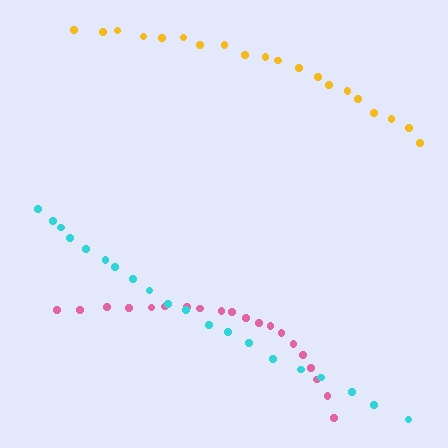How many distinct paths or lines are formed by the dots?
There are 3 distinct paths.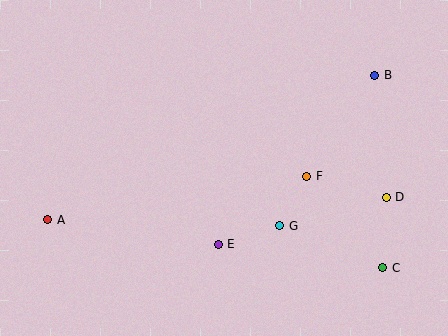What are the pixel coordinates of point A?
Point A is at (48, 220).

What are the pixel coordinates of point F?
Point F is at (307, 176).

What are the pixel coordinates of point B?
Point B is at (375, 75).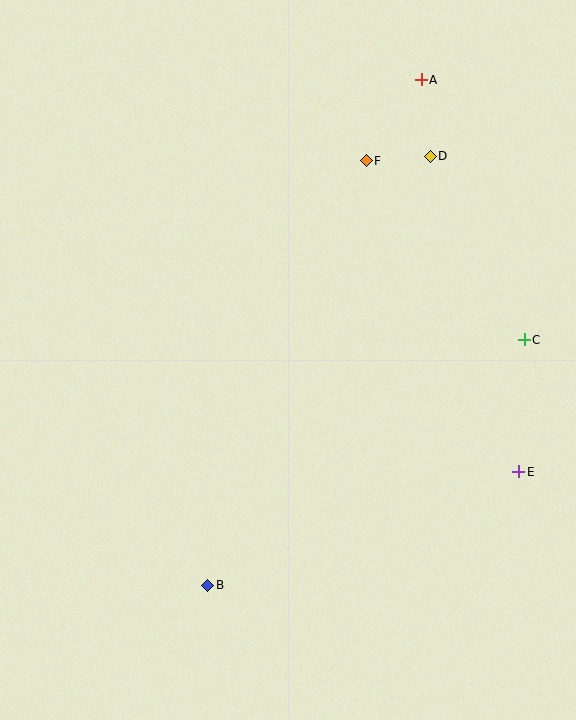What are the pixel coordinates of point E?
Point E is at (519, 472).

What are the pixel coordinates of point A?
Point A is at (421, 80).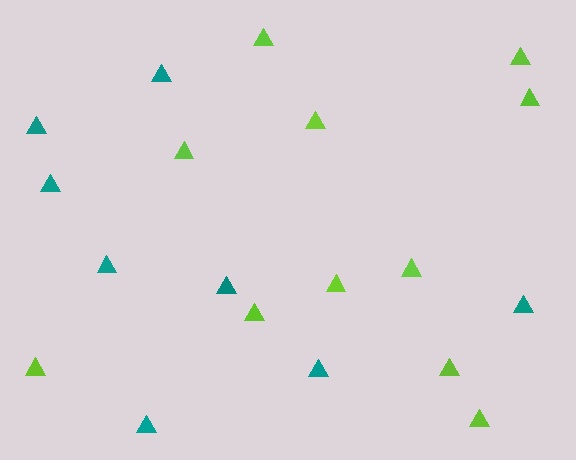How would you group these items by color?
There are 2 groups: one group of lime triangles (11) and one group of teal triangles (8).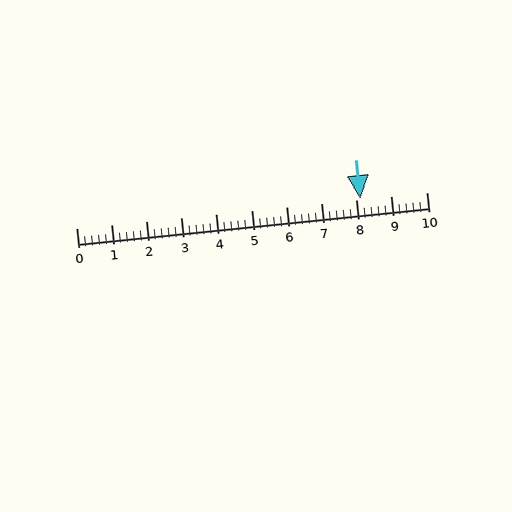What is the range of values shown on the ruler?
The ruler shows values from 0 to 10.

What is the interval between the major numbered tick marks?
The major tick marks are spaced 1 units apart.